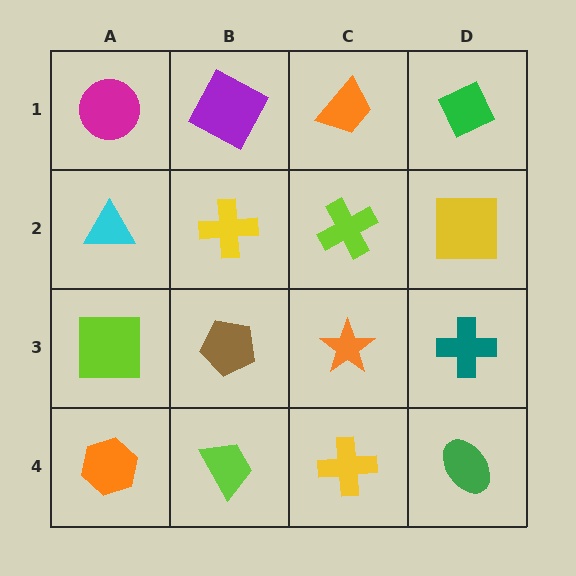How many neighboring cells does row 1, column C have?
3.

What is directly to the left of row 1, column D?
An orange trapezoid.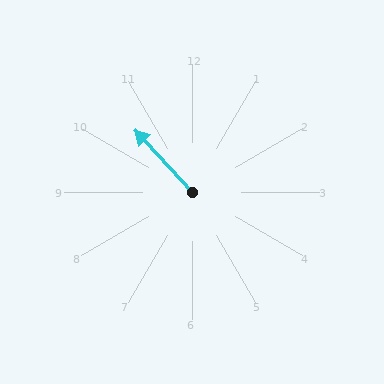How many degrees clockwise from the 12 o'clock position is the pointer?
Approximately 317 degrees.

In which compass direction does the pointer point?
Northwest.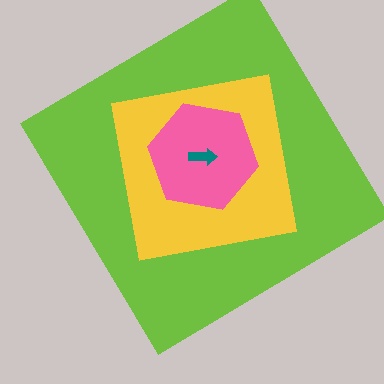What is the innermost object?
The teal arrow.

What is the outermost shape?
The lime diamond.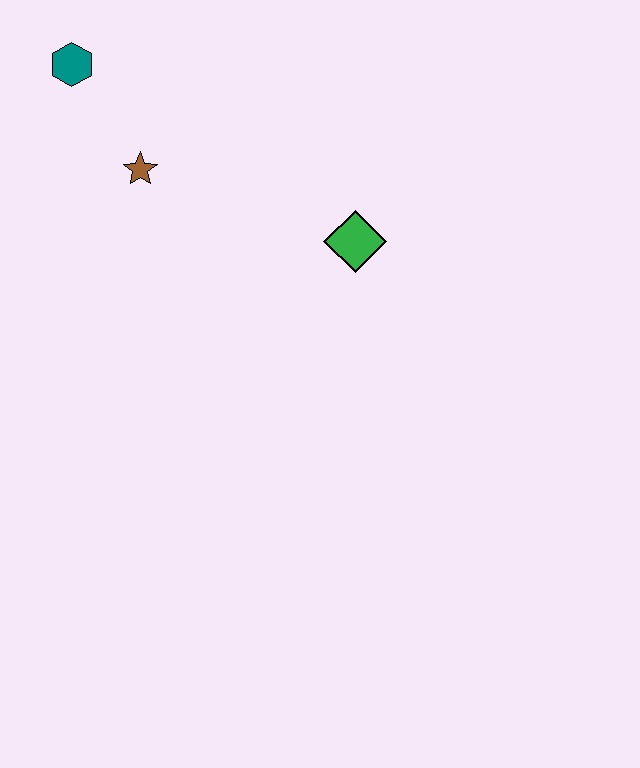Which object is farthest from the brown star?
The green diamond is farthest from the brown star.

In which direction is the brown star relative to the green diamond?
The brown star is to the left of the green diamond.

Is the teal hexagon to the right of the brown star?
No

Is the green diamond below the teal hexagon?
Yes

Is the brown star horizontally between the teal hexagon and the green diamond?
Yes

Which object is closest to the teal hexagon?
The brown star is closest to the teal hexagon.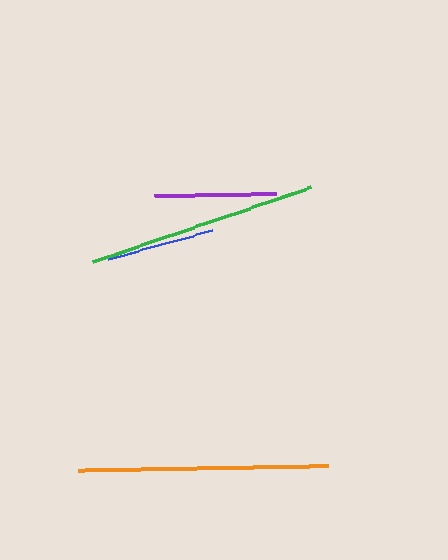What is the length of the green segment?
The green segment is approximately 230 pixels long.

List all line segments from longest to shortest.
From longest to shortest: orange, green, purple, blue.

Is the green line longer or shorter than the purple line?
The green line is longer than the purple line.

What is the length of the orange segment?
The orange segment is approximately 251 pixels long.